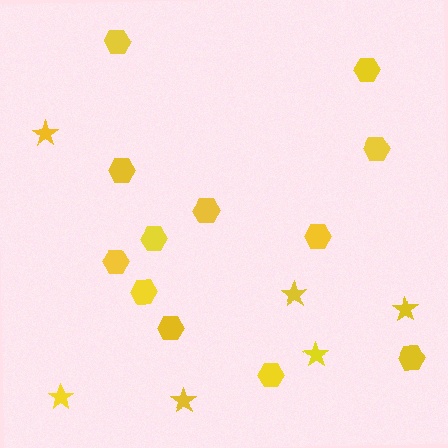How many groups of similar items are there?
There are 2 groups: one group of hexagons (12) and one group of stars (6).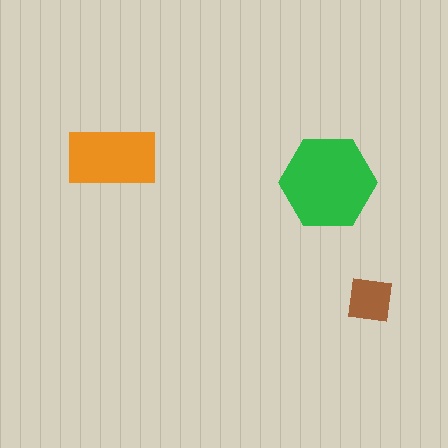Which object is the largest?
The green hexagon.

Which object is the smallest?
The brown square.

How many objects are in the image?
There are 3 objects in the image.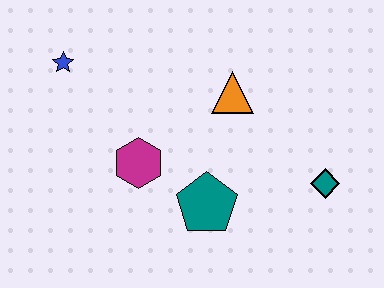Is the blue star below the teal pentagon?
No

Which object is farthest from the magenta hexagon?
The teal diamond is farthest from the magenta hexagon.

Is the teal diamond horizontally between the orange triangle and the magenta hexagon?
No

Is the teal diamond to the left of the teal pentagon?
No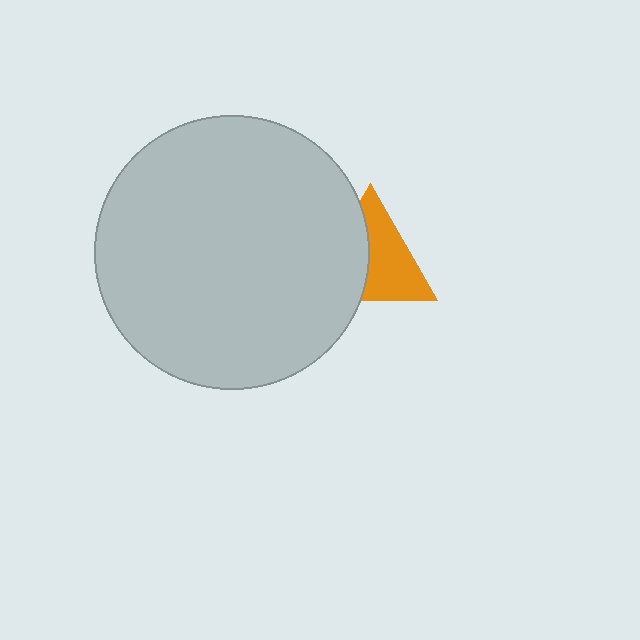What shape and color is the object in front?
The object in front is a light gray circle.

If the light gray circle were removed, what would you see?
You would see the complete orange triangle.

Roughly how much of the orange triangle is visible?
About half of it is visible (roughly 55%).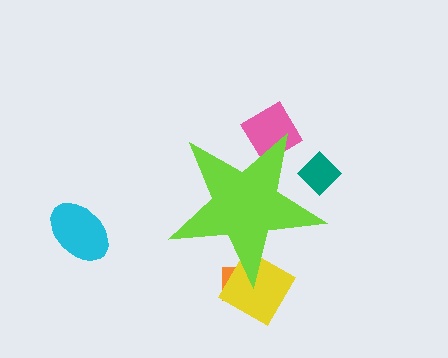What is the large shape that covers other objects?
A lime star.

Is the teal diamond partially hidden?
Yes, the teal diamond is partially hidden behind the lime star.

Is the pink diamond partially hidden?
Yes, the pink diamond is partially hidden behind the lime star.